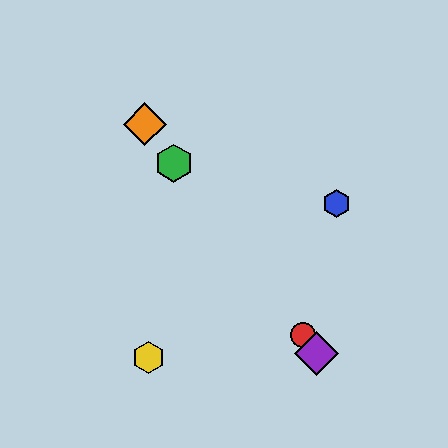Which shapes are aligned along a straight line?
The red circle, the green hexagon, the purple diamond, the orange diamond are aligned along a straight line.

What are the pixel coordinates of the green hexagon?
The green hexagon is at (174, 163).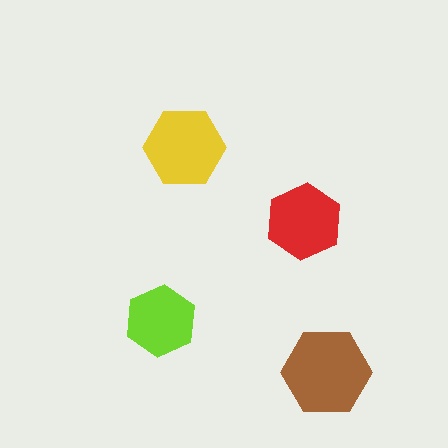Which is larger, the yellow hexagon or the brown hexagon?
The brown one.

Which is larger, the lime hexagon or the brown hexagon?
The brown one.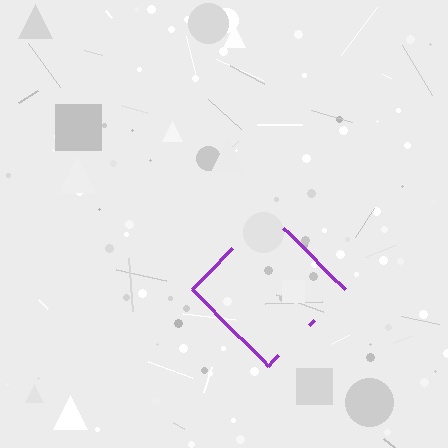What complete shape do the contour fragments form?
The contour fragments form a diamond.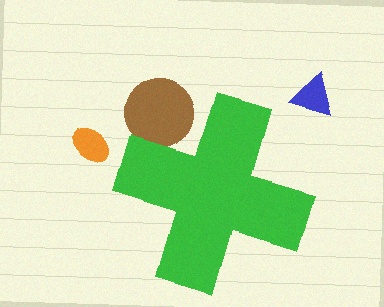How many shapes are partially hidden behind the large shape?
1 shape is partially hidden.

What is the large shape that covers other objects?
A green cross.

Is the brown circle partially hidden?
Yes, the brown circle is partially hidden behind the green cross.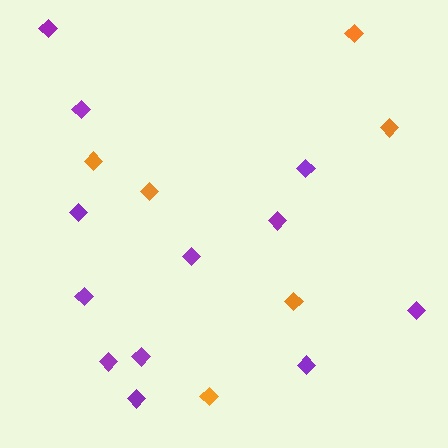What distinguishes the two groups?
There are 2 groups: one group of orange diamonds (6) and one group of purple diamonds (12).